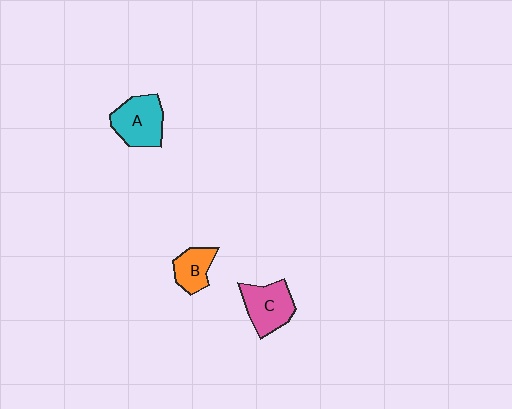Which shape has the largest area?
Shape A (cyan).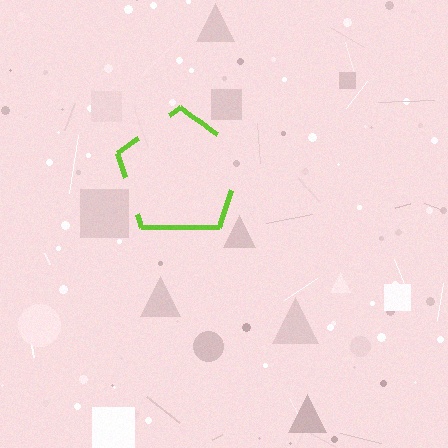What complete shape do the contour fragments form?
The contour fragments form a pentagon.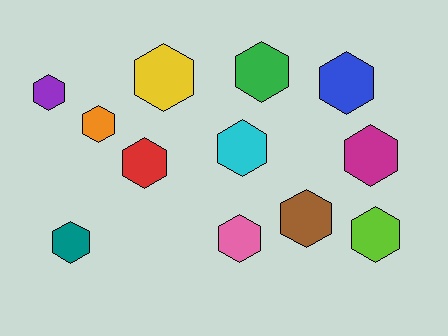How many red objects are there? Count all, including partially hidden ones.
There is 1 red object.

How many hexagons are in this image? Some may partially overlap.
There are 12 hexagons.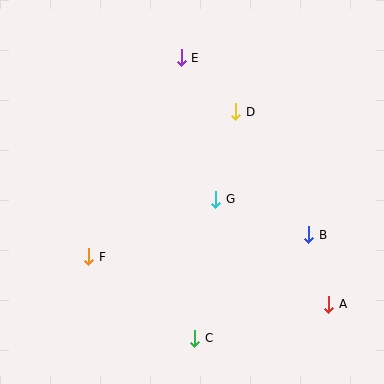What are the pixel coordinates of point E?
Point E is at (181, 58).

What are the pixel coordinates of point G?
Point G is at (216, 199).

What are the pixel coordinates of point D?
Point D is at (235, 112).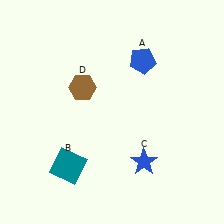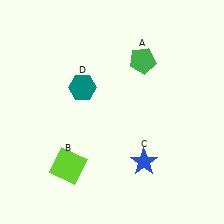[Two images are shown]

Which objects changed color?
A changed from blue to green. B changed from teal to lime. D changed from brown to teal.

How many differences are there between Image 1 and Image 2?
There are 3 differences between the two images.